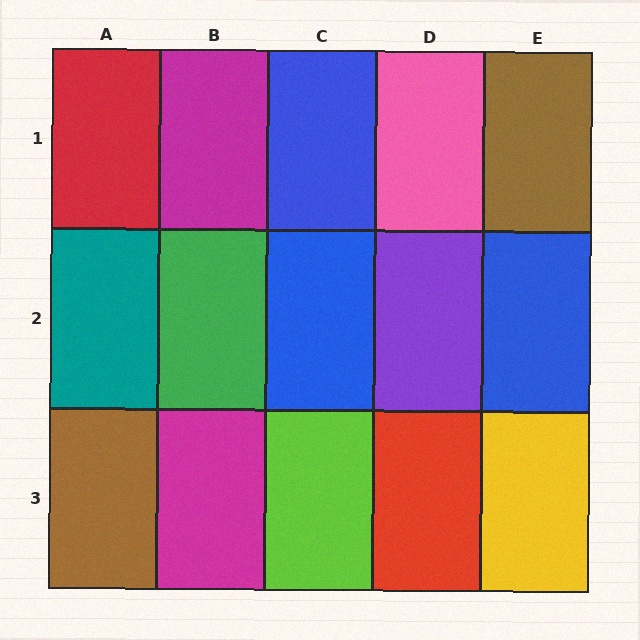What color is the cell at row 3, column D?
Red.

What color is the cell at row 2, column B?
Green.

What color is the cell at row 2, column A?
Teal.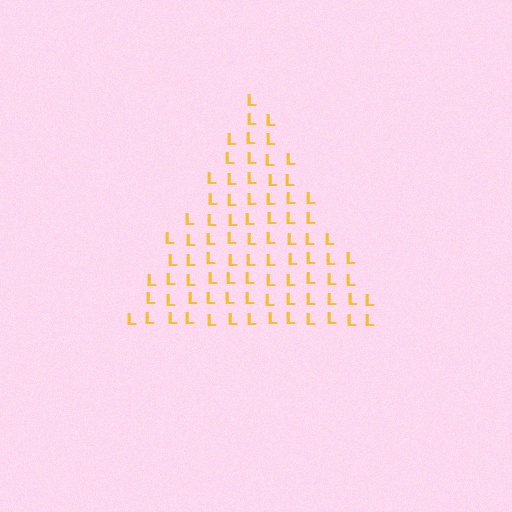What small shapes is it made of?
It is made of small letter L's.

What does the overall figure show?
The overall figure shows a triangle.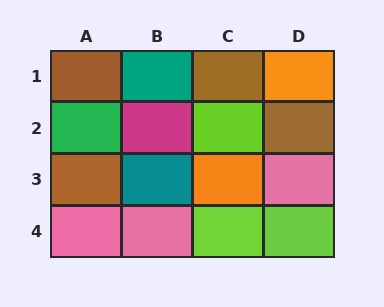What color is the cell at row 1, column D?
Orange.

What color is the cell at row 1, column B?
Teal.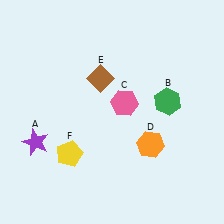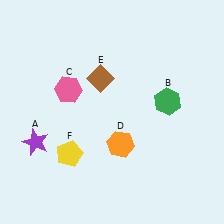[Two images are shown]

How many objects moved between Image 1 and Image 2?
2 objects moved between the two images.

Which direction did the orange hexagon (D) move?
The orange hexagon (D) moved left.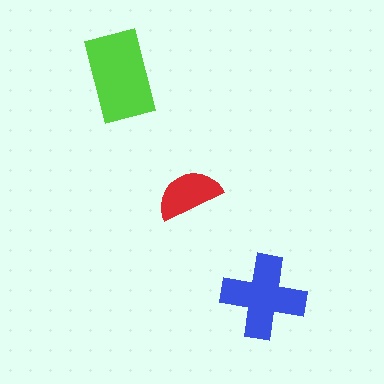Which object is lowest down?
The blue cross is bottommost.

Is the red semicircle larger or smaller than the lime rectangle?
Smaller.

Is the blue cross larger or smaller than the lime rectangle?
Smaller.